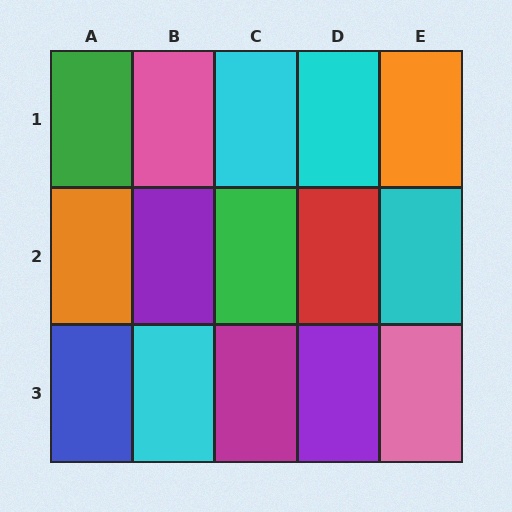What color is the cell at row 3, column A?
Blue.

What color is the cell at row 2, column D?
Red.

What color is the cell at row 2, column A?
Orange.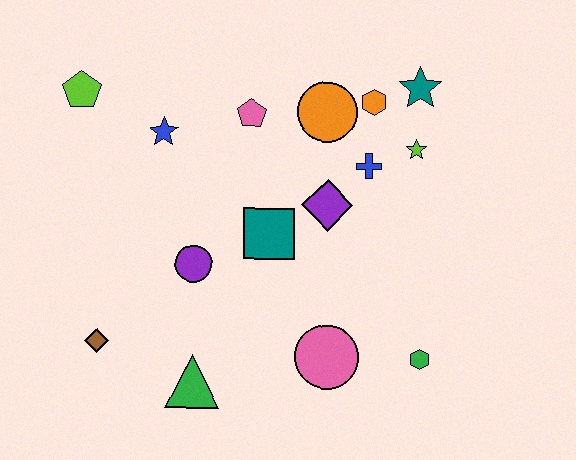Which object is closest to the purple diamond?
The blue cross is closest to the purple diamond.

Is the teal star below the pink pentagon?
No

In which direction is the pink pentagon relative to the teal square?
The pink pentagon is above the teal square.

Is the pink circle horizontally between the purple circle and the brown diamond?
No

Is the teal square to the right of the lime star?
No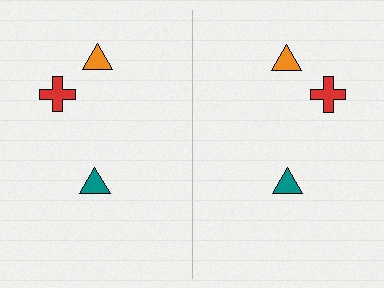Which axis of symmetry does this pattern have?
The pattern has a vertical axis of symmetry running through the center of the image.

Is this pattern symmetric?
Yes, this pattern has bilateral (reflection) symmetry.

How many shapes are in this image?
There are 6 shapes in this image.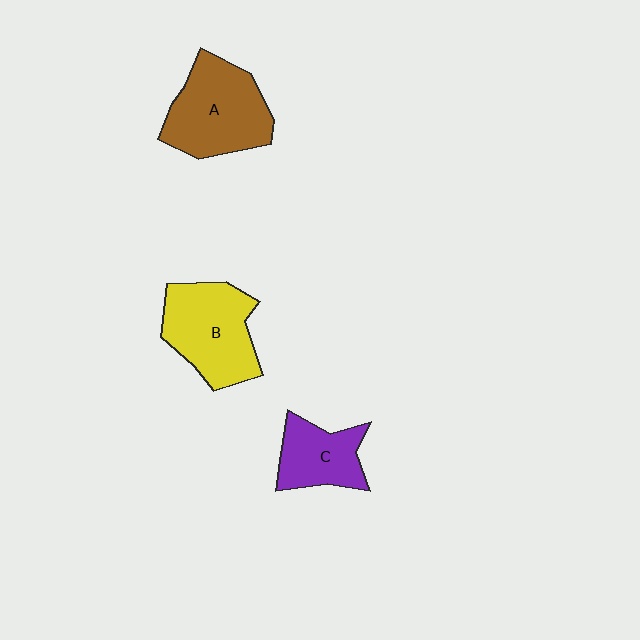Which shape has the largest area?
Shape A (brown).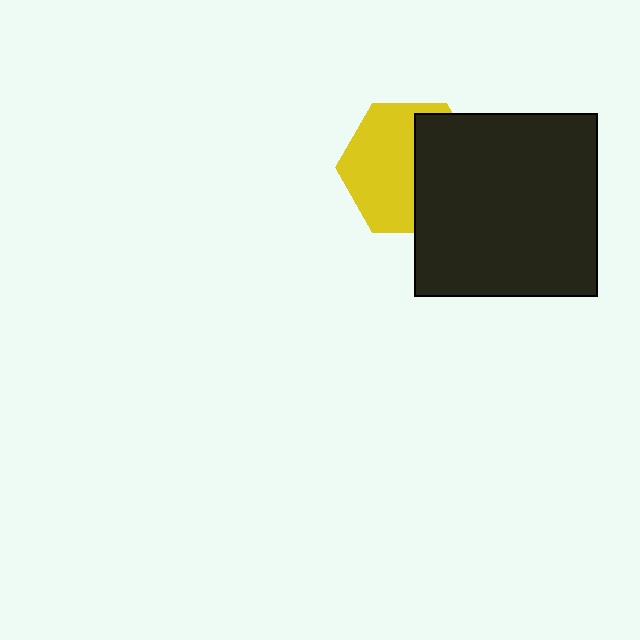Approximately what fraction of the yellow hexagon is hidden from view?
Roughly 44% of the yellow hexagon is hidden behind the black square.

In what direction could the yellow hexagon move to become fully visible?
The yellow hexagon could move left. That would shift it out from behind the black square entirely.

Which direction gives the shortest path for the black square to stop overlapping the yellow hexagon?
Moving right gives the shortest separation.